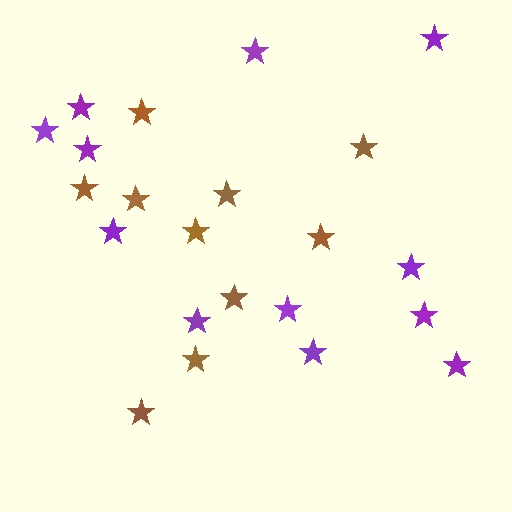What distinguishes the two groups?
There are 2 groups: one group of brown stars (10) and one group of purple stars (12).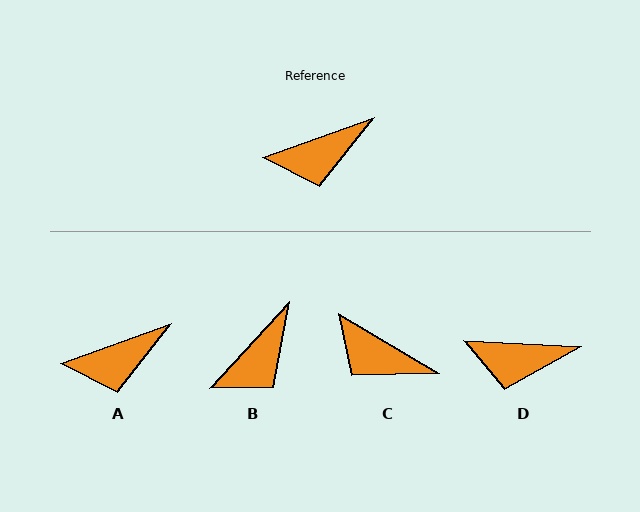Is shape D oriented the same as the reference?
No, it is off by about 23 degrees.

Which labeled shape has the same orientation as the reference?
A.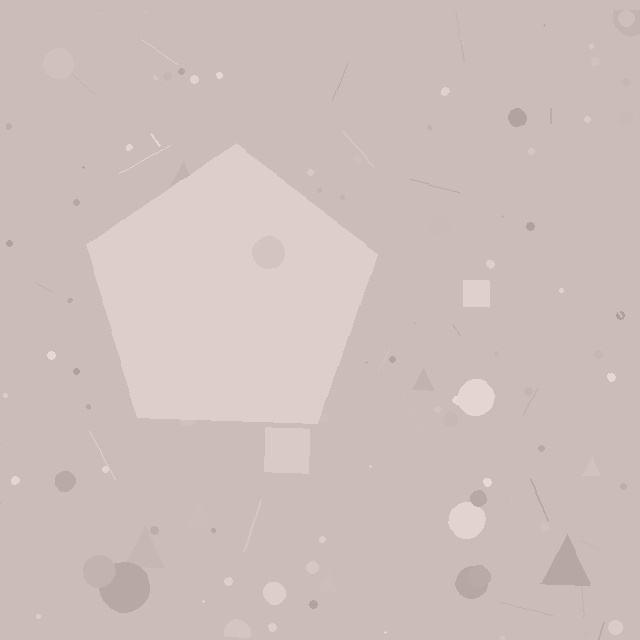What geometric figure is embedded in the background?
A pentagon is embedded in the background.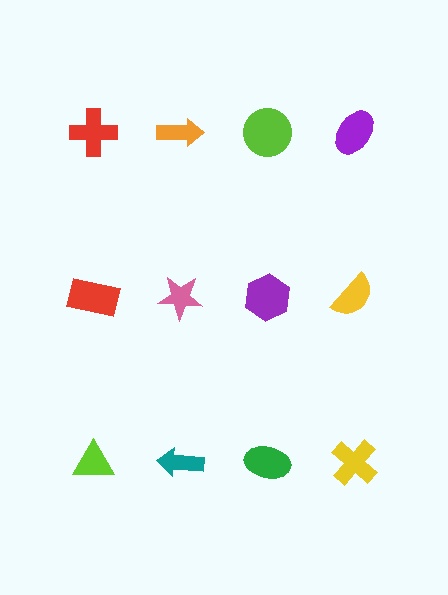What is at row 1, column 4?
A purple ellipse.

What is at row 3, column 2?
A teal arrow.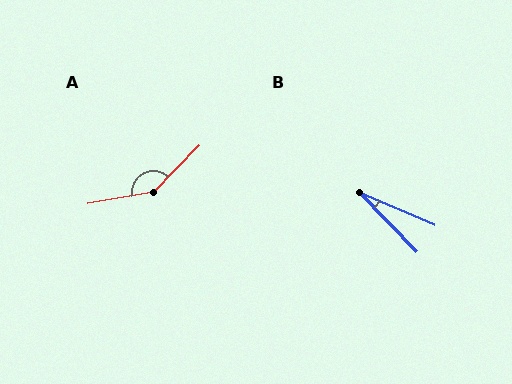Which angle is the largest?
A, at approximately 144 degrees.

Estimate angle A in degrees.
Approximately 144 degrees.